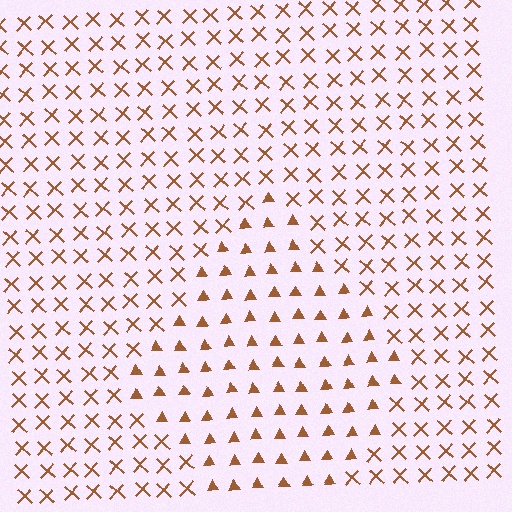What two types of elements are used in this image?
The image uses triangles inside the diamond region and X marks outside it.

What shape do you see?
I see a diamond.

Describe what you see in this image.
The image is filled with small brown elements arranged in a uniform grid. A diamond-shaped region contains triangles, while the surrounding area contains X marks. The boundary is defined purely by the change in element shape.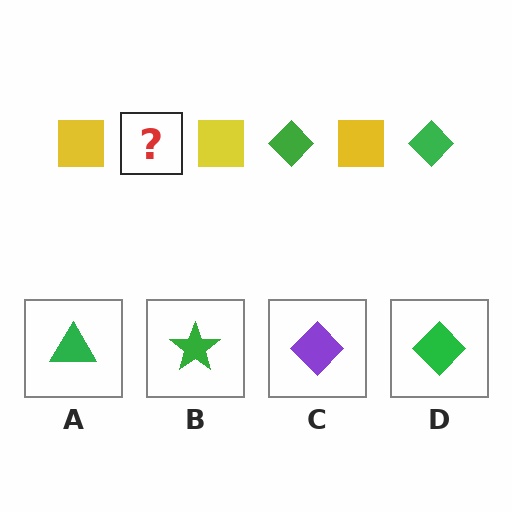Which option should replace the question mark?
Option D.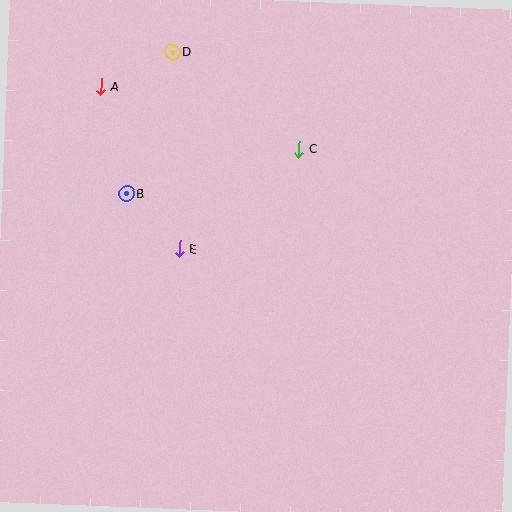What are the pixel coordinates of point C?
Point C is at (299, 149).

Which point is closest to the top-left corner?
Point A is closest to the top-left corner.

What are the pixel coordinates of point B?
Point B is at (127, 194).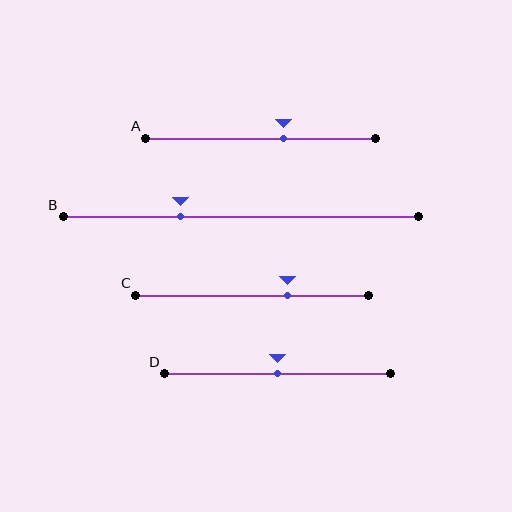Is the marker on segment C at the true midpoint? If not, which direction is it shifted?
No, the marker on segment C is shifted to the right by about 15% of the segment length.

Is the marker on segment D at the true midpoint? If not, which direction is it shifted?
Yes, the marker on segment D is at the true midpoint.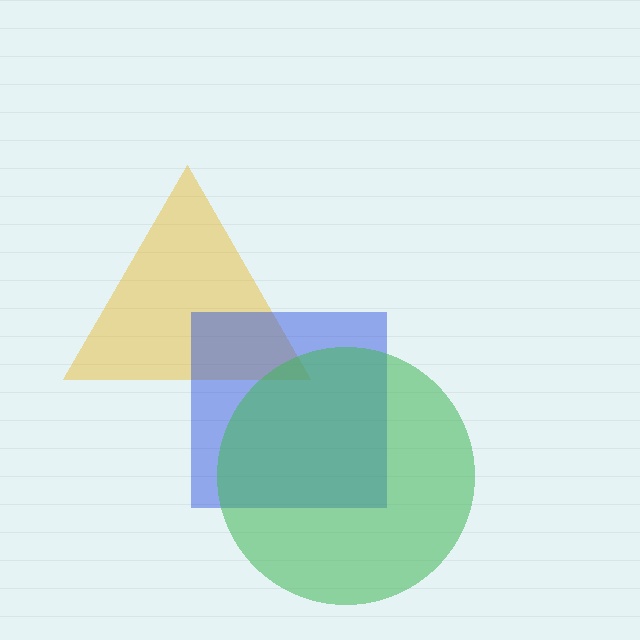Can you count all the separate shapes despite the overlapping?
Yes, there are 3 separate shapes.